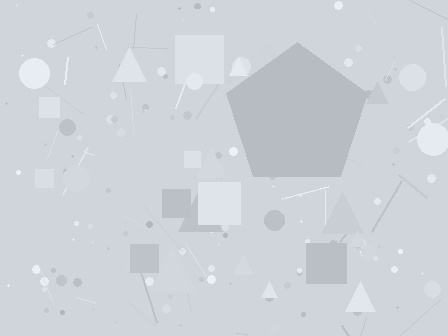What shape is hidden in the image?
A pentagon is hidden in the image.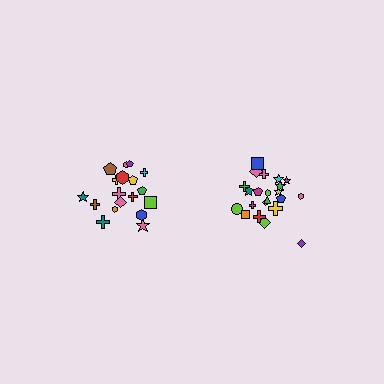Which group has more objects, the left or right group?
The right group.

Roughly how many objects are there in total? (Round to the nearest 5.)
Roughly 40 objects in total.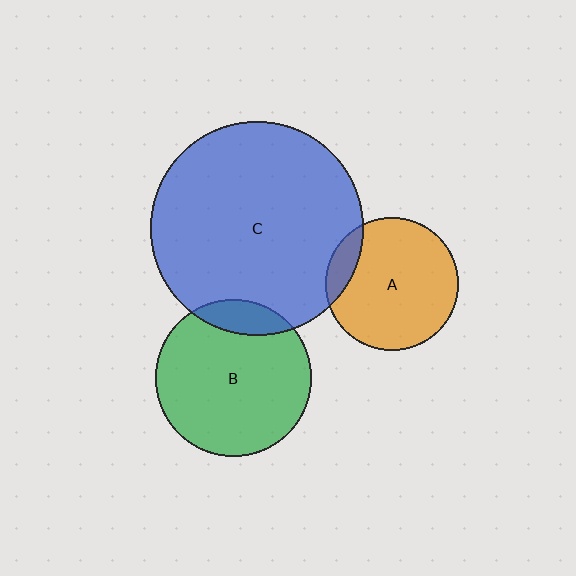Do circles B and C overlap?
Yes.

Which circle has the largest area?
Circle C (blue).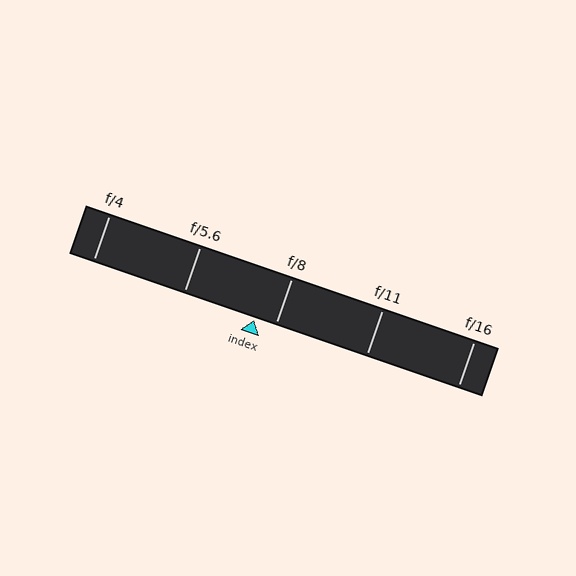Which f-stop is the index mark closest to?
The index mark is closest to f/8.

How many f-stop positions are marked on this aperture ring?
There are 5 f-stop positions marked.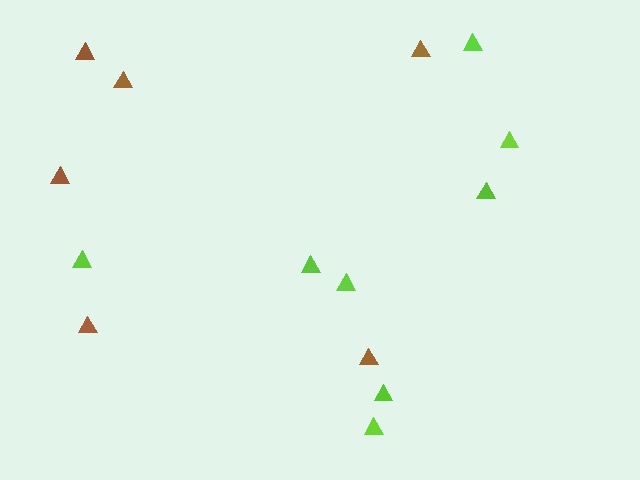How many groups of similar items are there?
There are 2 groups: one group of brown triangles (6) and one group of lime triangles (8).